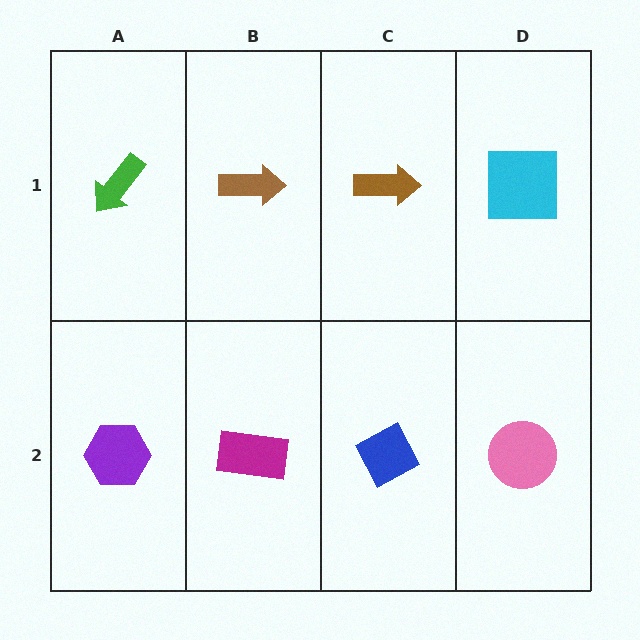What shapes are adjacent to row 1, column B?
A magenta rectangle (row 2, column B), a green arrow (row 1, column A), a brown arrow (row 1, column C).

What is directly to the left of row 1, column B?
A green arrow.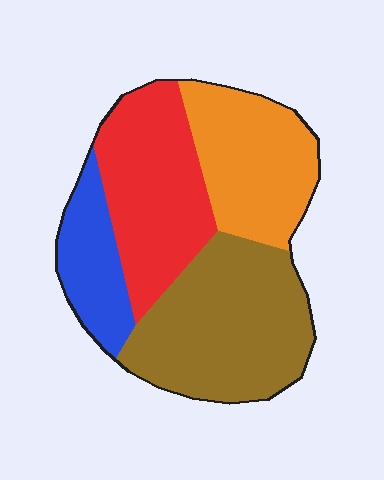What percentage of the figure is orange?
Orange takes up about one quarter (1/4) of the figure.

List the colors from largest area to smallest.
From largest to smallest: brown, red, orange, blue.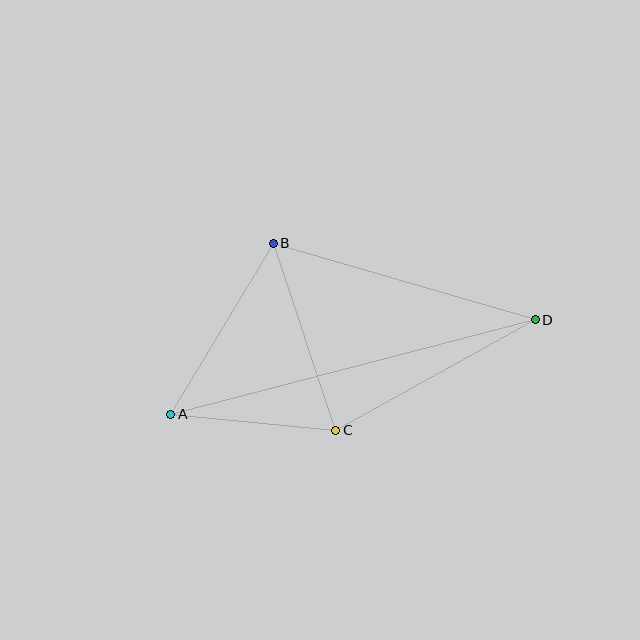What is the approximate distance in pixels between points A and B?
The distance between A and B is approximately 199 pixels.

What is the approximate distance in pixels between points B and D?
The distance between B and D is approximately 273 pixels.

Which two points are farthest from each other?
Points A and D are farthest from each other.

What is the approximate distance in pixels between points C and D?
The distance between C and D is approximately 228 pixels.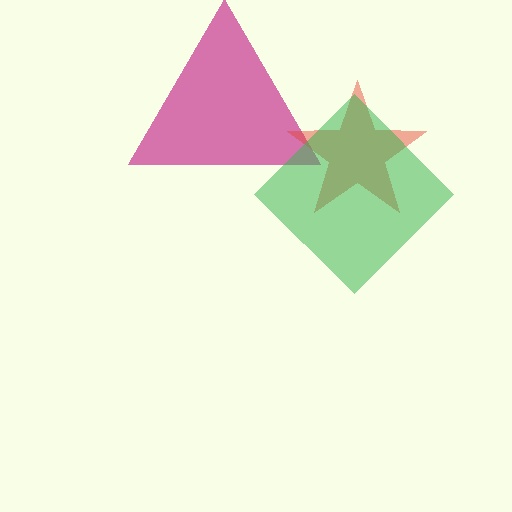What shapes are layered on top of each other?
The layered shapes are: a magenta triangle, a red star, a green diamond.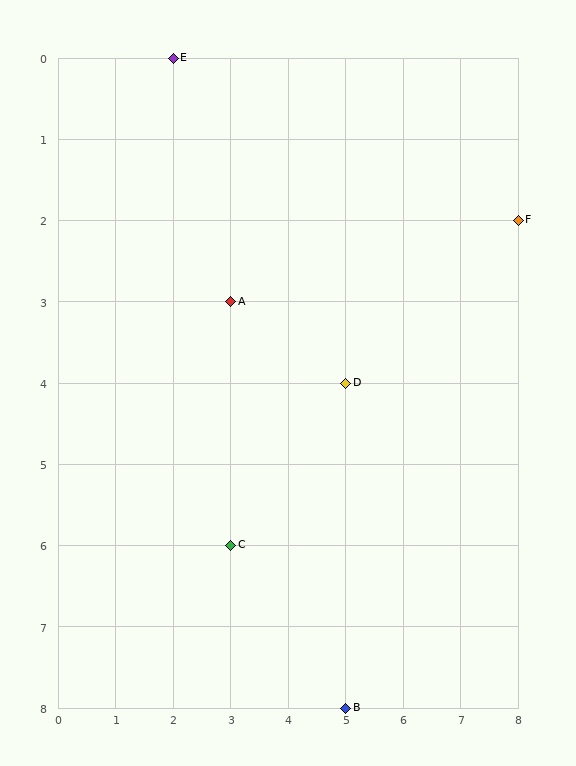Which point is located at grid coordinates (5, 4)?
Point D is at (5, 4).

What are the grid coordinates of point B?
Point B is at grid coordinates (5, 8).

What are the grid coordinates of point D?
Point D is at grid coordinates (5, 4).